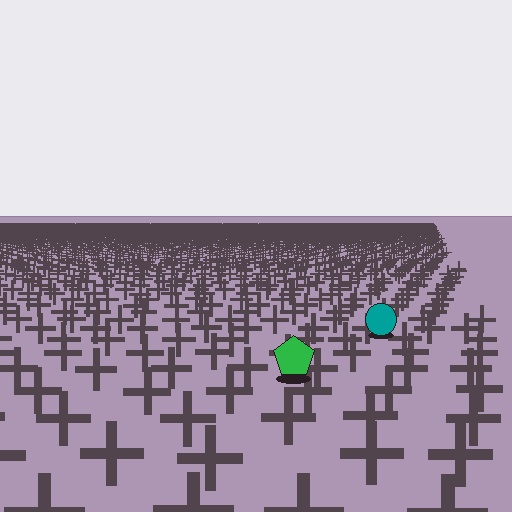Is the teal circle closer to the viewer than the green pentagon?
No. The green pentagon is closer — you can tell from the texture gradient: the ground texture is coarser near it.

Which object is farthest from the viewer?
The teal circle is farthest from the viewer. It appears smaller and the ground texture around it is denser.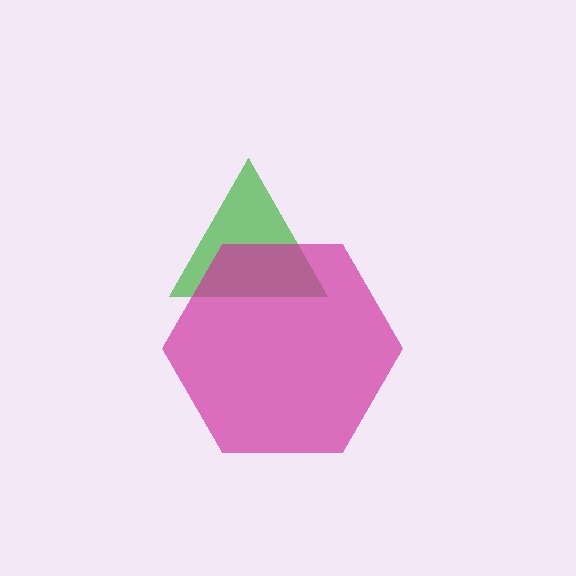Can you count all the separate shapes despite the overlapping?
Yes, there are 2 separate shapes.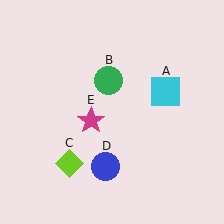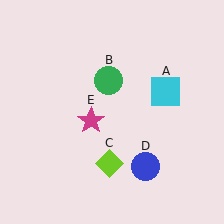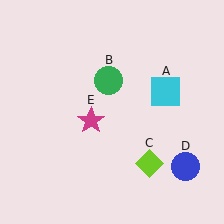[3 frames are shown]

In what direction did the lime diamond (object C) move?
The lime diamond (object C) moved right.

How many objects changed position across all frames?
2 objects changed position: lime diamond (object C), blue circle (object D).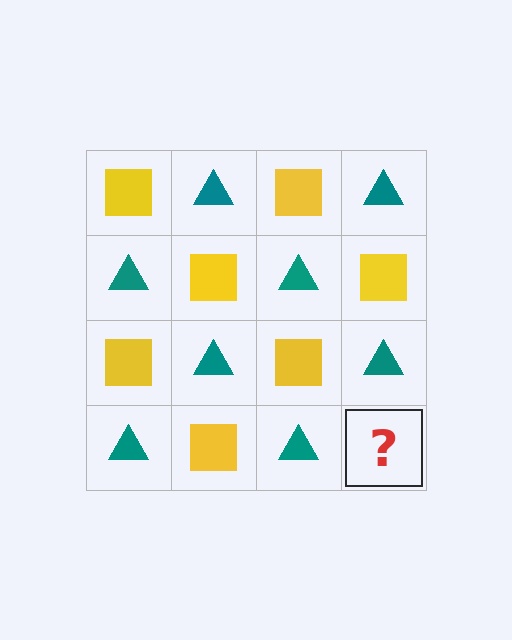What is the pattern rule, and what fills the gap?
The rule is that it alternates yellow square and teal triangle in a checkerboard pattern. The gap should be filled with a yellow square.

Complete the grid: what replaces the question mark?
The question mark should be replaced with a yellow square.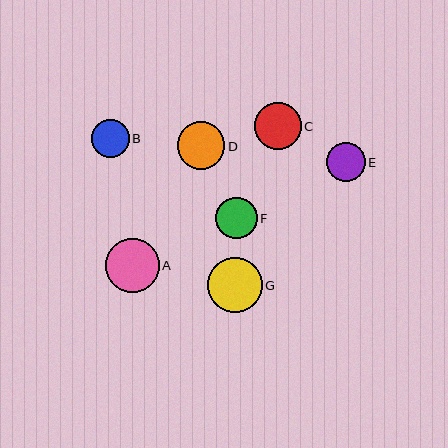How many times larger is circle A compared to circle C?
Circle A is approximately 1.2 times the size of circle C.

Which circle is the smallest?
Circle B is the smallest with a size of approximately 38 pixels.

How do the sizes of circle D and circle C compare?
Circle D and circle C are approximately the same size.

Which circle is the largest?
Circle G is the largest with a size of approximately 55 pixels.